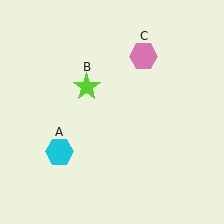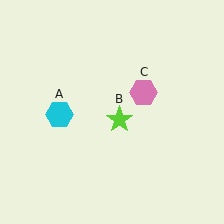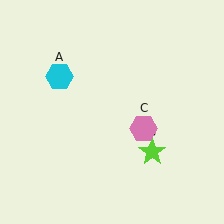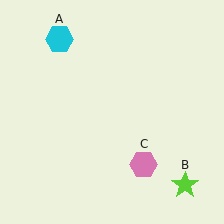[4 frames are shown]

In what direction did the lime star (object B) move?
The lime star (object B) moved down and to the right.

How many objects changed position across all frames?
3 objects changed position: cyan hexagon (object A), lime star (object B), pink hexagon (object C).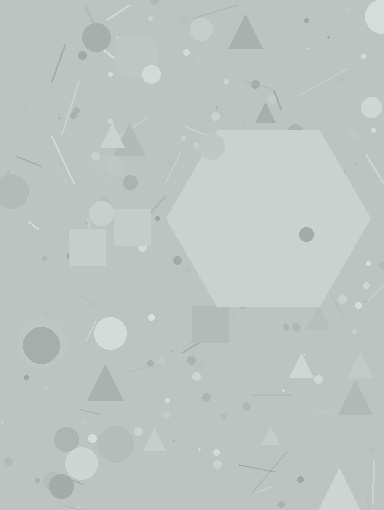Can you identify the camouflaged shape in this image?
The camouflaged shape is a hexagon.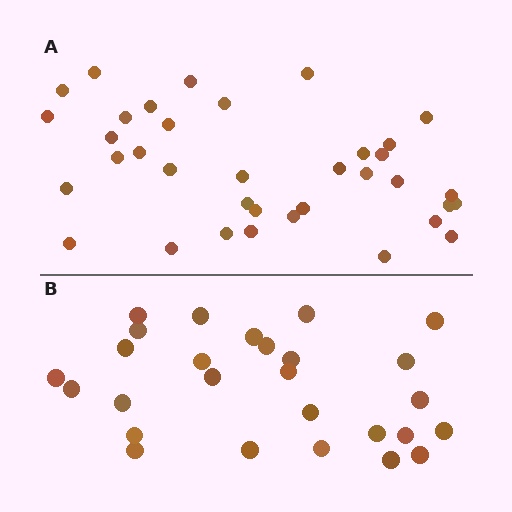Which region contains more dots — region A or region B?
Region A (the top region) has more dots.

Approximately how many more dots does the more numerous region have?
Region A has roughly 8 or so more dots than region B.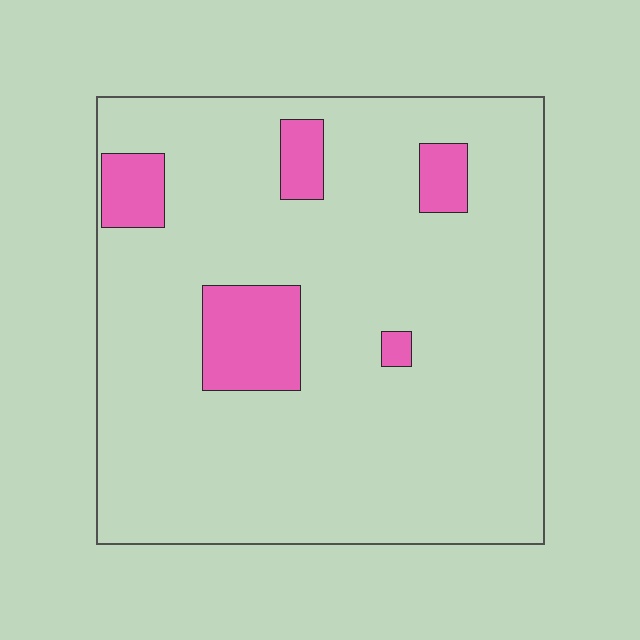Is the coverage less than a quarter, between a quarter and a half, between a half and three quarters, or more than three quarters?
Less than a quarter.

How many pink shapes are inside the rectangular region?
5.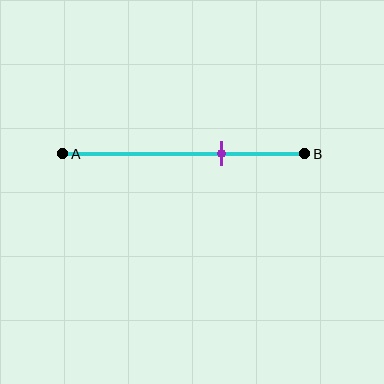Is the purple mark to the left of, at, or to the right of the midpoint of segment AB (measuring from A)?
The purple mark is to the right of the midpoint of segment AB.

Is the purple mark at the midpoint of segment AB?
No, the mark is at about 65% from A, not at the 50% midpoint.